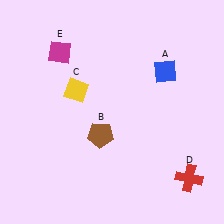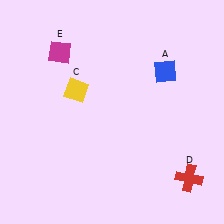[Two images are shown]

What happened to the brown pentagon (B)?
The brown pentagon (B) was removed in Image 2. It was in the bottom-left area of Image 1.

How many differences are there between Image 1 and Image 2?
There is 1 difference between the two images.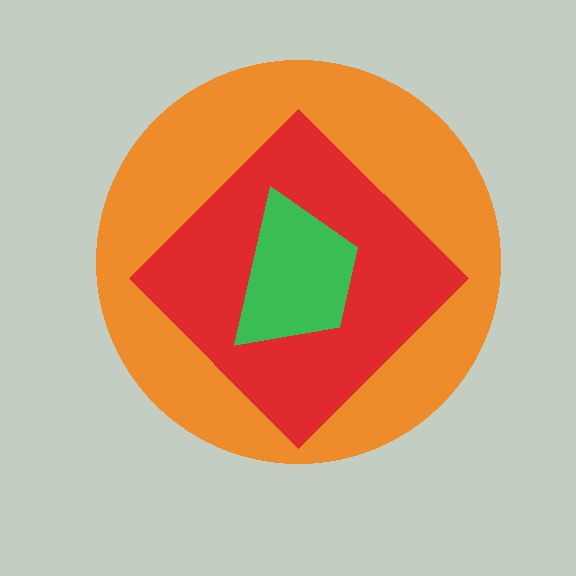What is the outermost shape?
The orange circle.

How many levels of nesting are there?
3.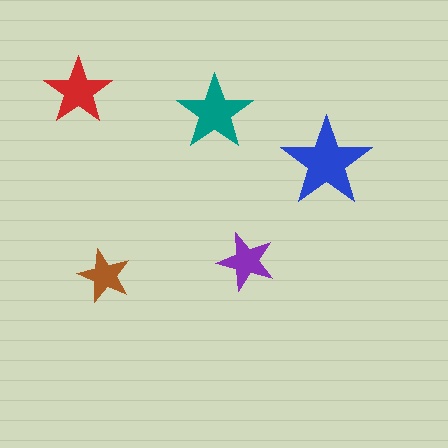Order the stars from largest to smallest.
the blue one, the teal one, the red one, the purple one, the brown one.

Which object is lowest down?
The brown star is bottommost.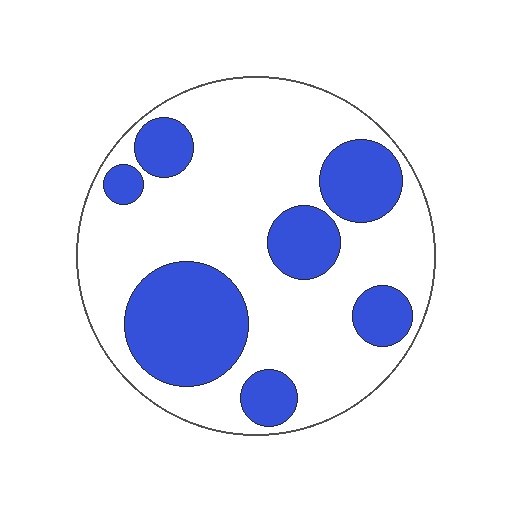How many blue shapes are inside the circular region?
7.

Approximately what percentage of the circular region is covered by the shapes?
Approximately 30%.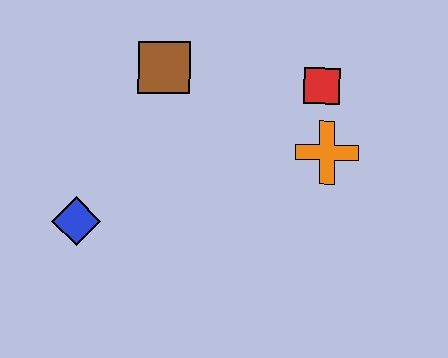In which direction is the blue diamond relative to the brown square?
The blue diamond is below the brown square.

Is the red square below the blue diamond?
No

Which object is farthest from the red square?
The blue diamond is farthest from the red square.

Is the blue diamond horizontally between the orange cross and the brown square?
No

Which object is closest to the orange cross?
The red square is closest to the orange cross.